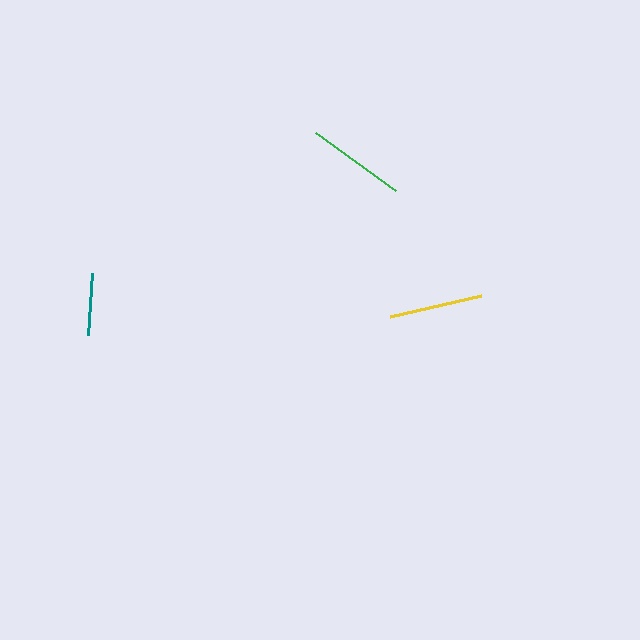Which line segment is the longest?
The green line is the longest at approximately 99 pixels.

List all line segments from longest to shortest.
From longest to shortest: green, yellow, teal.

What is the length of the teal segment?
The teal segment is approximately 62 pixels long.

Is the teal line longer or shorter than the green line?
The green line is longer than the teal line.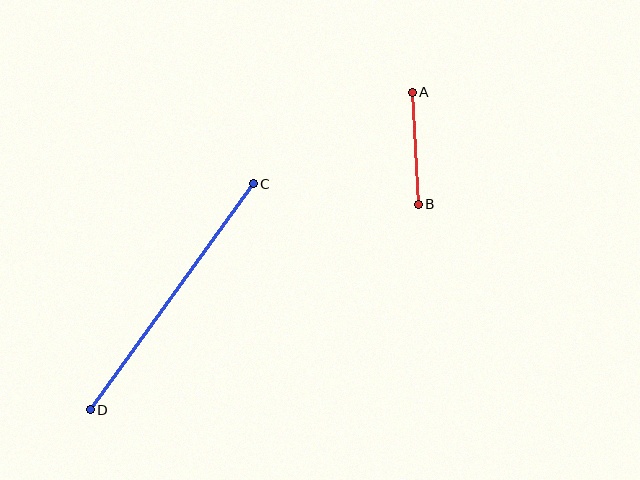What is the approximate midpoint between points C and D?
The midpoint is at approximately (172, 297) pixels.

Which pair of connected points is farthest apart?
Points C and D are farthest apart.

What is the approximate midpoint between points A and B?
The midpoint is at approximately (415, 148) pixels.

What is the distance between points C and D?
The distance is approximately 278 pixels.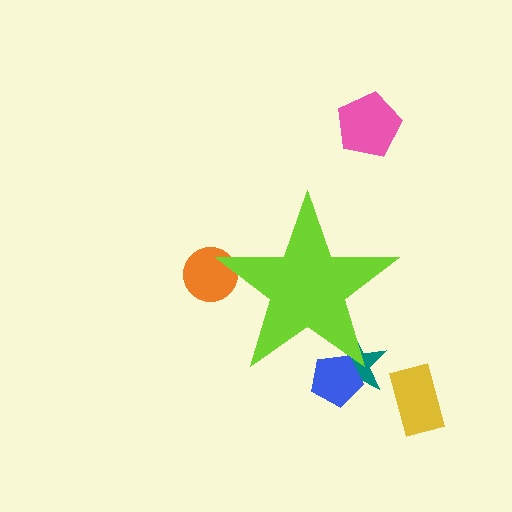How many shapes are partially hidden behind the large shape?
3 shapes are partially hidden.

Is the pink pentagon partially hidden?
No, the pink pentagon is fully visible.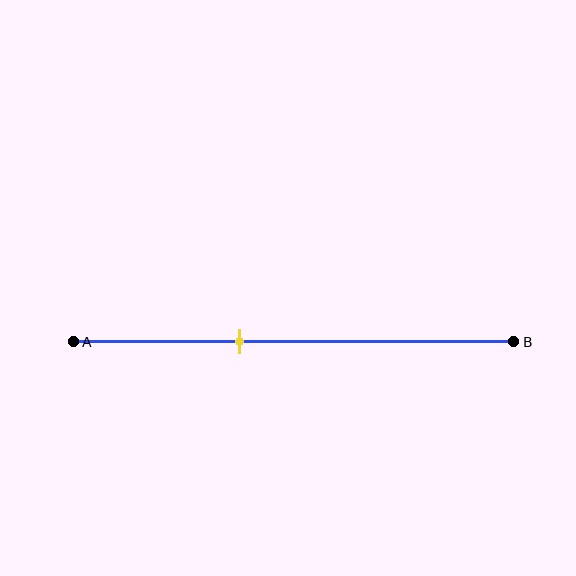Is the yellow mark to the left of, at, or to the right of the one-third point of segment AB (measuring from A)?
The yellow mark is to the right of the one-third point of segment AB.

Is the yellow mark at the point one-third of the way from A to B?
No, the mark is at about 40% from A, not at the 33% one-third point.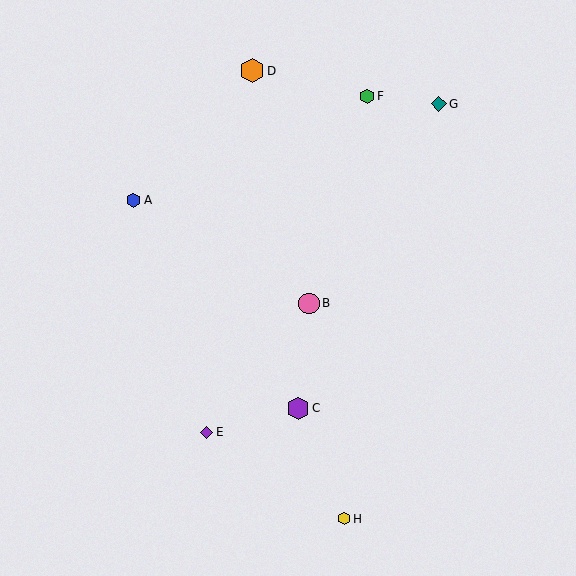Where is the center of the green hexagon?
The center of the green hexagon is at (367, 96).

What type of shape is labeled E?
Shape E is a purple diamond.